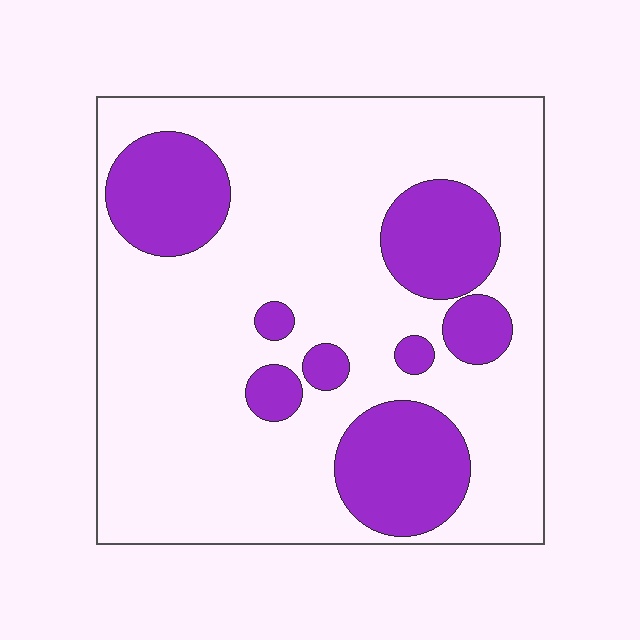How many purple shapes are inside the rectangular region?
8.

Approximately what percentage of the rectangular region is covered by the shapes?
Approximately 25%.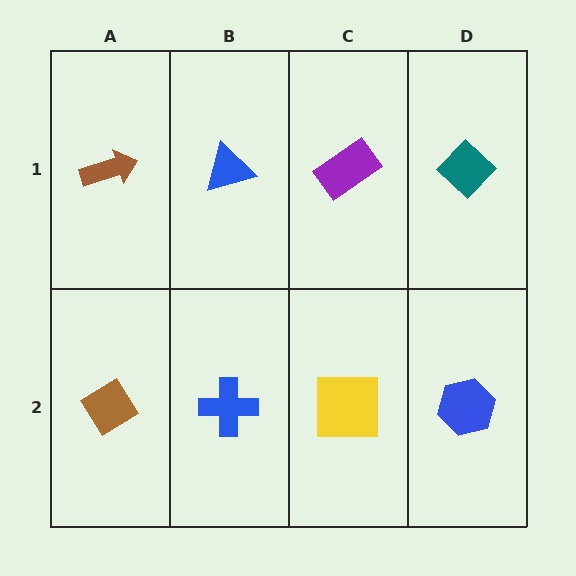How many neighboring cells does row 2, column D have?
2.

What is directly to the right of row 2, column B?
A yellow square.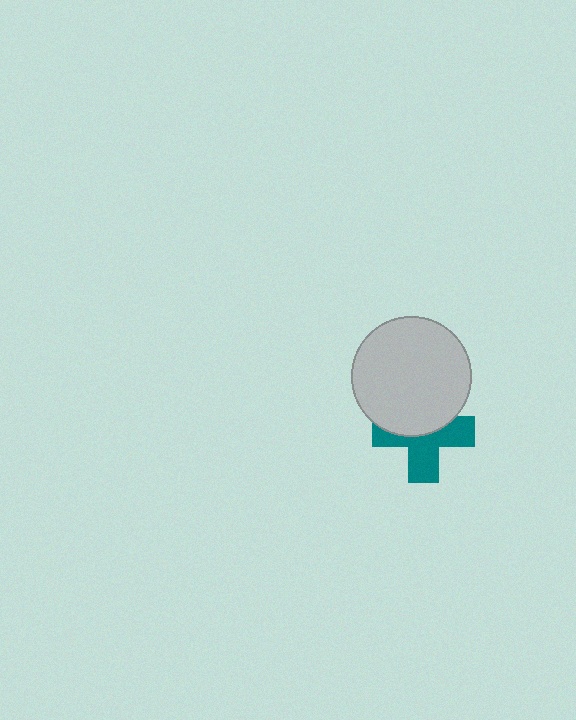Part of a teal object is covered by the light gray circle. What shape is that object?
It is a cross.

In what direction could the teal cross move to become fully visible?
The teal cross could move down. That would shift it out from behind the light gray circle entirely.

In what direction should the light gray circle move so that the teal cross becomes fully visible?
The light gray circle should move up. That is the shortest direction to clear the overlap and leave the teal cross fully visible.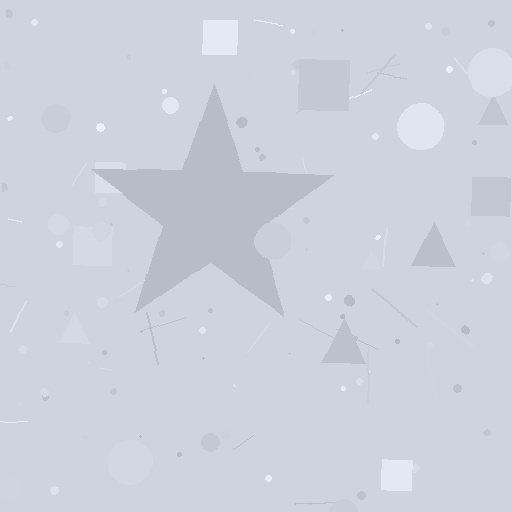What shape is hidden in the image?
A star is hidden in the image.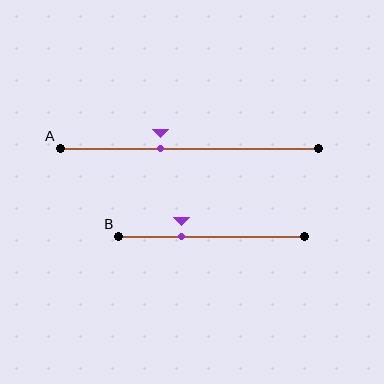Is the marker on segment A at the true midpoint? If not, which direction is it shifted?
No, the marker on segment A is shifted to the left by about 11% of the segment length.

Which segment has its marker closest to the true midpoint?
Segment A has its marker closest to the true midpoint.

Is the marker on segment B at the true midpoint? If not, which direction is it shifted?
No, the marker on segment B is shifted to the left by about 16% of the segment length.